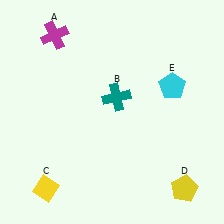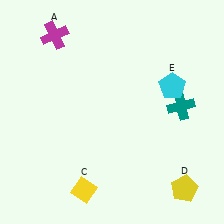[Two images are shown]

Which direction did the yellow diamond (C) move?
The yellow diamond (C) moved right.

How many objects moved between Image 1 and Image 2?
2 objects moved between the two images.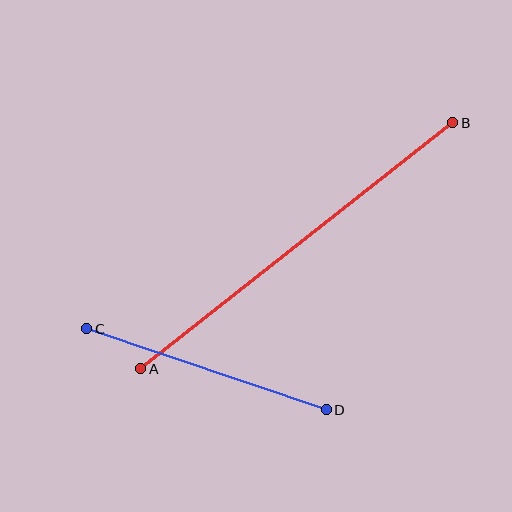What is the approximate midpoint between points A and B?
The midpoint is at approximately (297, 246) pixels.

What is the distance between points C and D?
The distance is approximately 252 pixels.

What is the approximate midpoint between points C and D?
The midpoint is at approximately (207, 369) pixels.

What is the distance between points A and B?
The distance is approximately 397 pixels.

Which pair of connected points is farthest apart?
Points A and B are farthest apart.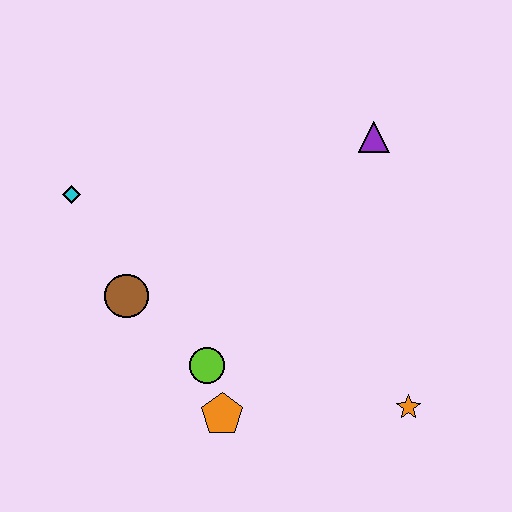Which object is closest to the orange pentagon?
The lime circle is closest to the orange pentagon.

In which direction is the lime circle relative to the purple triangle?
The lime circle is below the purple triangle.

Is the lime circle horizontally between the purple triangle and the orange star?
No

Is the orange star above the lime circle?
No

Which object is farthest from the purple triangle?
The orange pentagon is farthest from the purple triangle.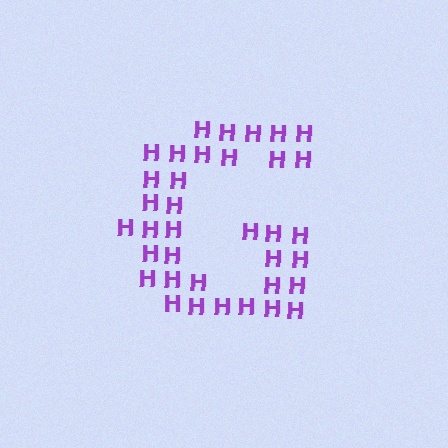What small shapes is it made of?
It is made of small letter H's.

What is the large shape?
The large shape is the letter G.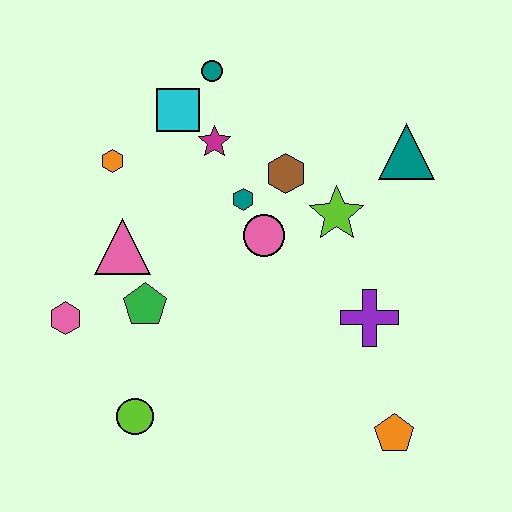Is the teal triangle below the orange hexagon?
No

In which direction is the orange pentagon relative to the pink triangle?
The orange pentagon is to the right of the pink triangle.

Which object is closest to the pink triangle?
The green pentagon is closest to the pink triangle.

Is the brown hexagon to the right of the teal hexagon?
Yes